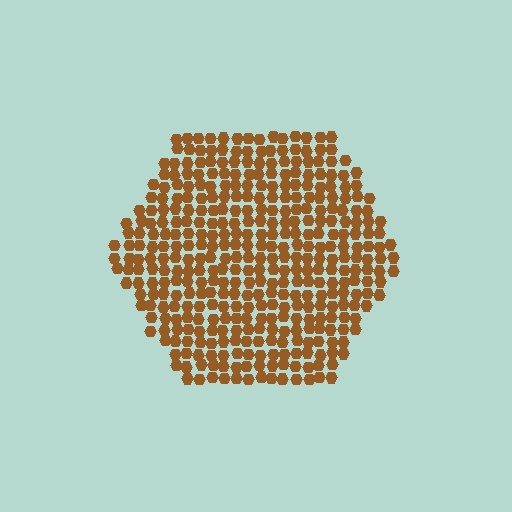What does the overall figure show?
The overall figure shows a hexagon.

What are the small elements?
The small elements are hexagons.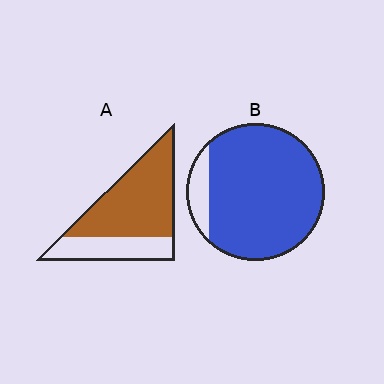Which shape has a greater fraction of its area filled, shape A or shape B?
Shape B.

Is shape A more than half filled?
Yes.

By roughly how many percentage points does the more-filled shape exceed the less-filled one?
By roughly 20 percentage points (B over A).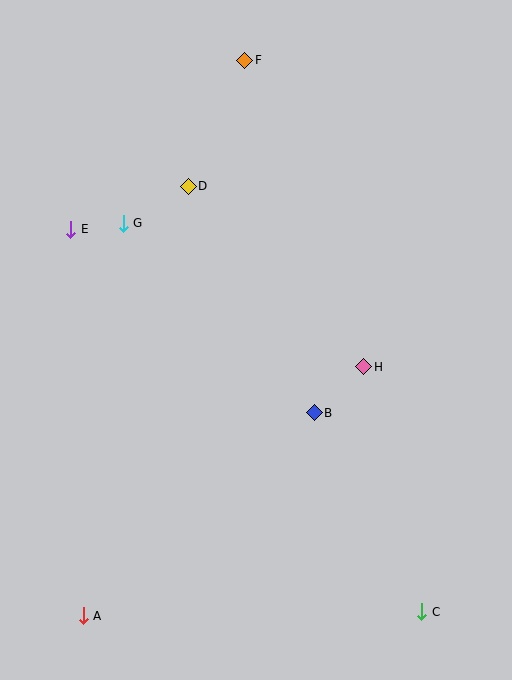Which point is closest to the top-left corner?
Point E is closest to the top-left corner.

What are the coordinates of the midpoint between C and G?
The midpoint between C and G is at (273, 418).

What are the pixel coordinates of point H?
Point H is at (364, 367).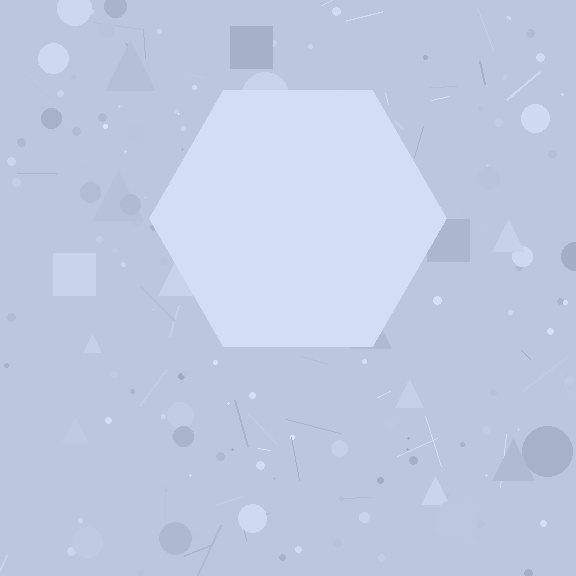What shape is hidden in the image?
A hexagon is hidden in the image.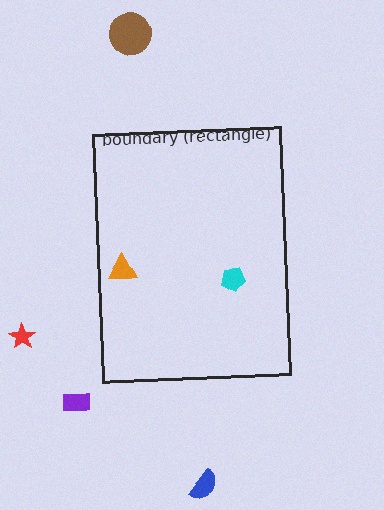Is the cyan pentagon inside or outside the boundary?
Inside.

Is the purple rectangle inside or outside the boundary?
Outside.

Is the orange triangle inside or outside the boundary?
Inside.